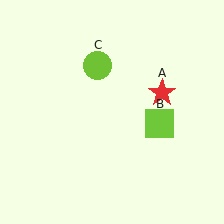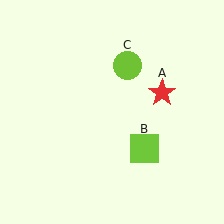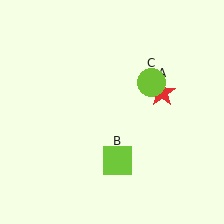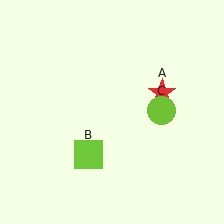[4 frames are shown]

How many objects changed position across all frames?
2 objects changed position: lime square (object B), lime circle (object C).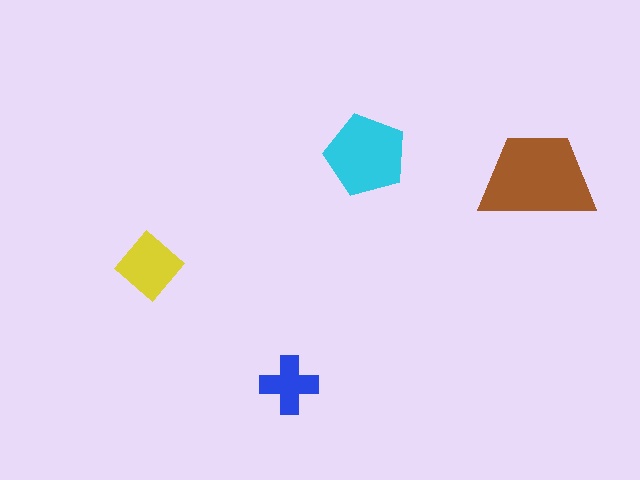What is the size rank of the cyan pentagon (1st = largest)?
2nd.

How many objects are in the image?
There are 4 objects in the image.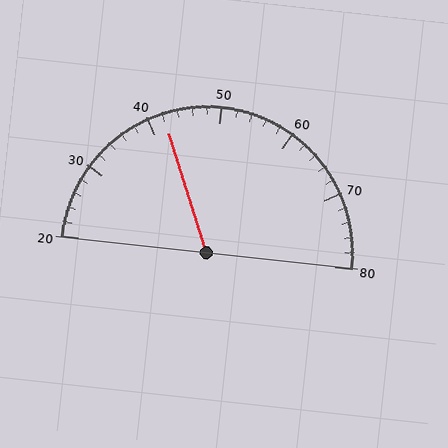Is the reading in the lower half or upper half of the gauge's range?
The reading is in the lower half of the range (20 to 80).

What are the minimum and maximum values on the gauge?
The gauge ranges from 20 to 80.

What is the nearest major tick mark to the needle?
The nearest major tick mark is 40.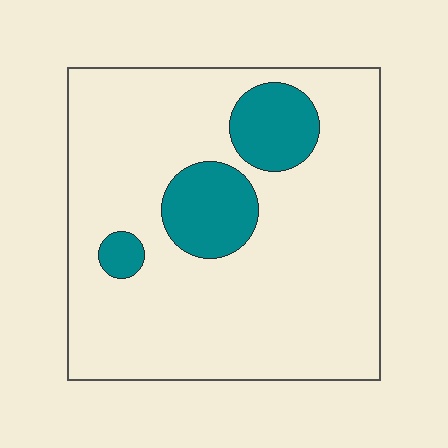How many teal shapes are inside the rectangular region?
3.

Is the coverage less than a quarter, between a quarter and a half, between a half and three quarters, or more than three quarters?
Less than a quarter.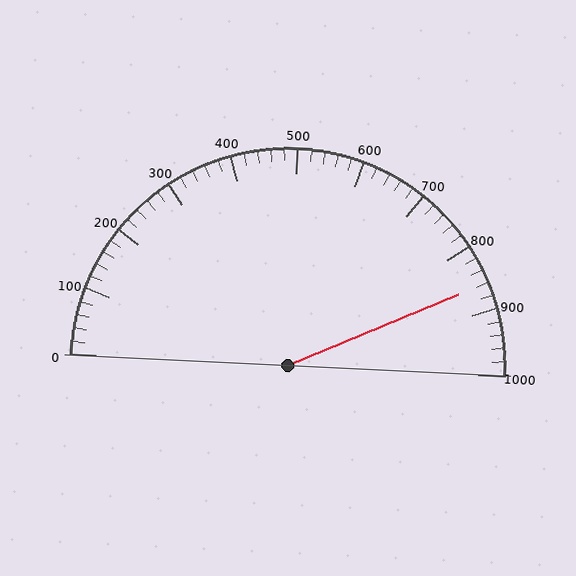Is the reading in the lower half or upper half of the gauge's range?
The reading is in the upper half of the range (0 to 1000).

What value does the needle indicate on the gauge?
The needle indicates approximately 860.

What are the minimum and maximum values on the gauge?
The gauge ranges from 0 to 1000.